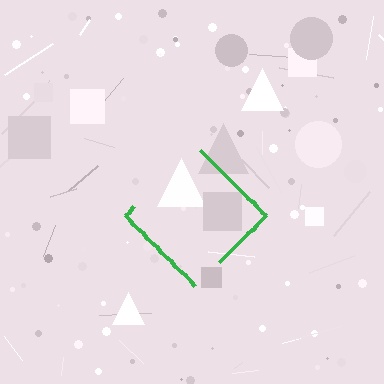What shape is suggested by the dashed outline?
The dashed outline suggests a diamond.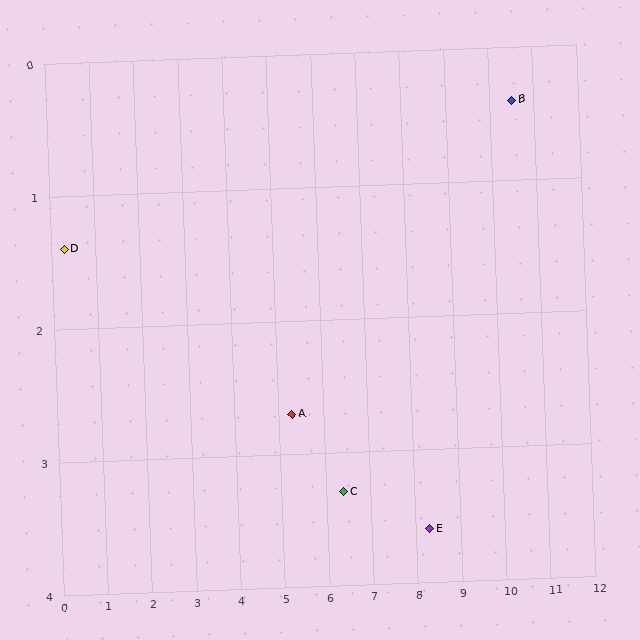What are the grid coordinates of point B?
Point B is at approximately (10.5, 0.4).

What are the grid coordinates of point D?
Point D is at approximately (0.3, 1.4).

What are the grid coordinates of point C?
Point C is at approximately (6.4, 3.3).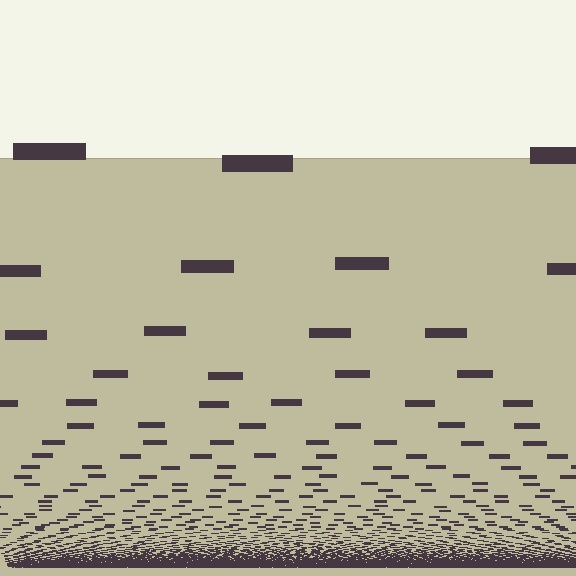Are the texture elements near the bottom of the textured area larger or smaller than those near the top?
Smaller. The gradient is inverted — elements near the bottom are smaller and denser.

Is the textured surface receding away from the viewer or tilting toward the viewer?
The surface appears to tilt toward the viewer. Texture elements get larger and sparser toward the top.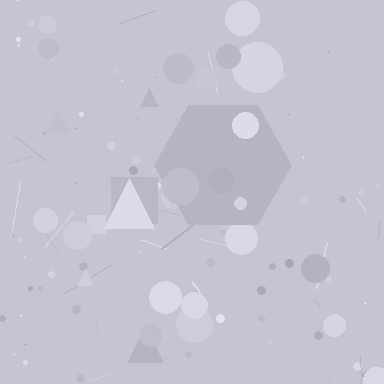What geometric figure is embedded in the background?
A hexagon is embedded in the background.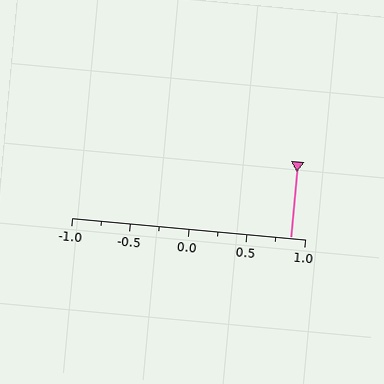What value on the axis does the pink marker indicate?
The marker indicates approximately 0.88.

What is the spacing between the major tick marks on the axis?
The major ticks are spaced 0.5 apart.